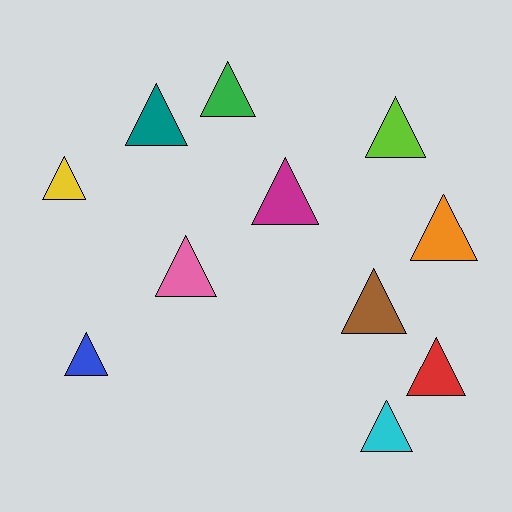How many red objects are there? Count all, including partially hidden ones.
There is 1 red object.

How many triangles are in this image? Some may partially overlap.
There are 11 triangles.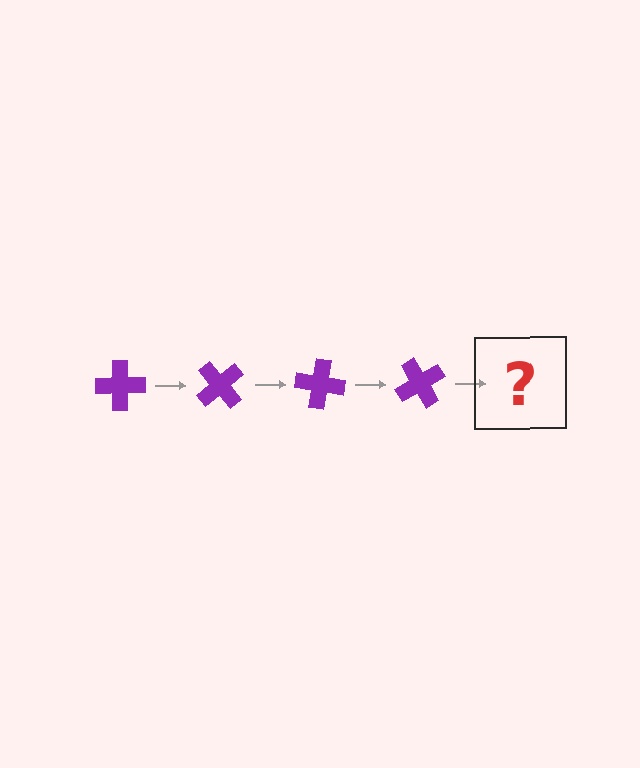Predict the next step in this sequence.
The next step is a purple cross rotated 200 degrees.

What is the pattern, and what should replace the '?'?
The pattern is that the cross rotates 50 degrees each step. The '?' should be a purple cross rotated 200 degrees.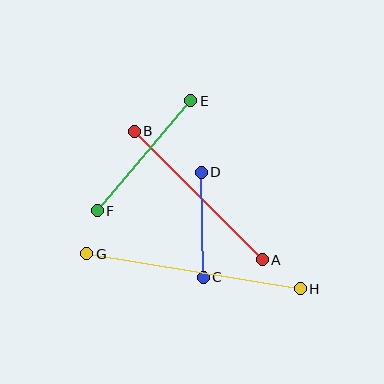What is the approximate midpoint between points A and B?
The midpoint is at approximately (198, 195) pixels.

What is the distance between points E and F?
The distance is approximately 144 pixels.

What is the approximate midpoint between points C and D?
The midpoint is at approximately (202, 225) pixels.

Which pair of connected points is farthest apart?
Points G and H are farthest apart.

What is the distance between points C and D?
The distance is approximately 105 pixels.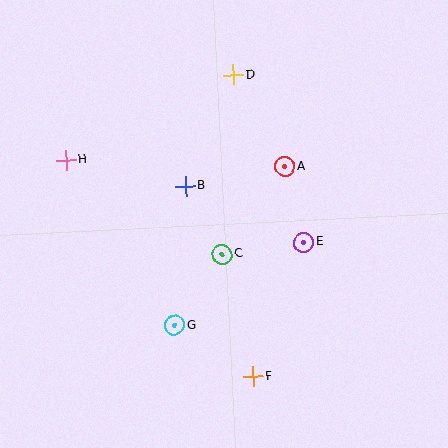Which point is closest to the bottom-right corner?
Point F is closest to the bottom-right corner.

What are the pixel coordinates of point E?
Point E is at (304, 242).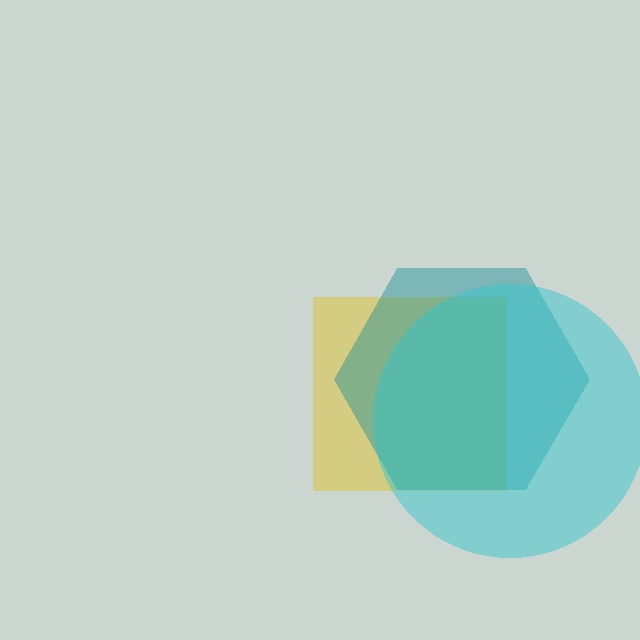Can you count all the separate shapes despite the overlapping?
Yes, there are 3 separate shapes.